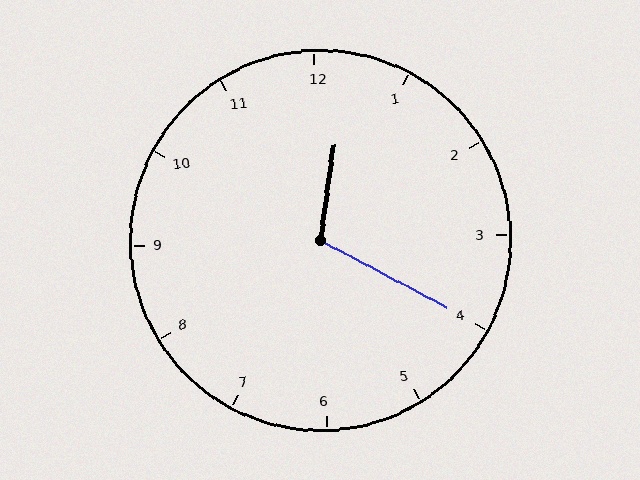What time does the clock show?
12:20.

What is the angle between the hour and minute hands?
Approximately 110 degrees.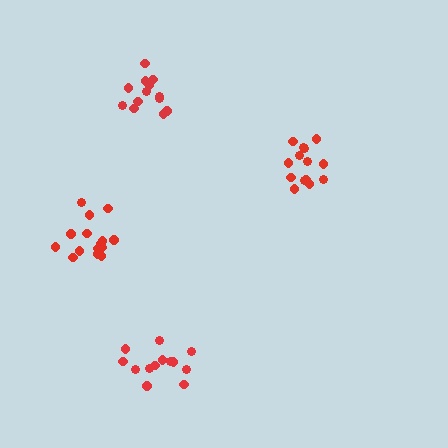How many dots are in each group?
Group 1: 14 dots, Group 2: 14 dots, Group 3: 15 dots, Group 4: 13 dots (56 total).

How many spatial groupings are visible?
There are 4 spatial groupings.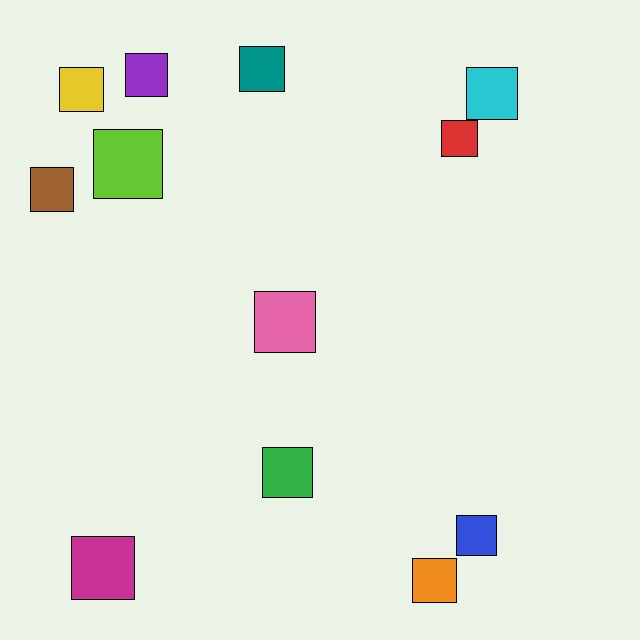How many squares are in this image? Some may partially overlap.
There are 12 squares.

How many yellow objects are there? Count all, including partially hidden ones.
There is 1 yellow object.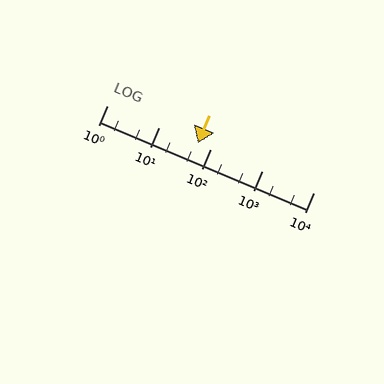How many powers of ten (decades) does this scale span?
The scale spans 4 decades, from 1 to 10000.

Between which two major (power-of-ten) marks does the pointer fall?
The pointer is between 10 and 100.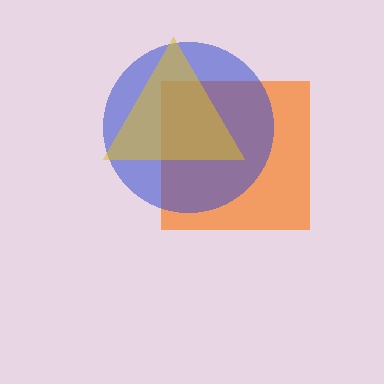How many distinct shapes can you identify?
There are 3 distinct shapes: an orange square, a blue circle, a yellow triangle.